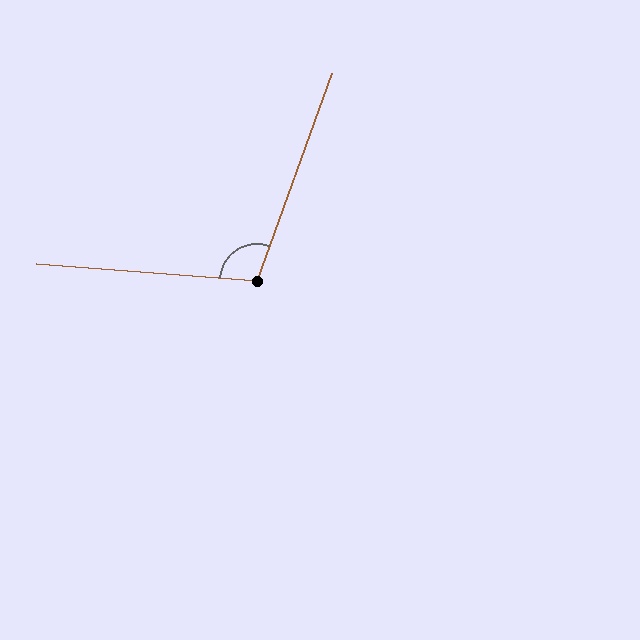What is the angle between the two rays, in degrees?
Approximately 106 degrees.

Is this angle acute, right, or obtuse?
It is obtuse.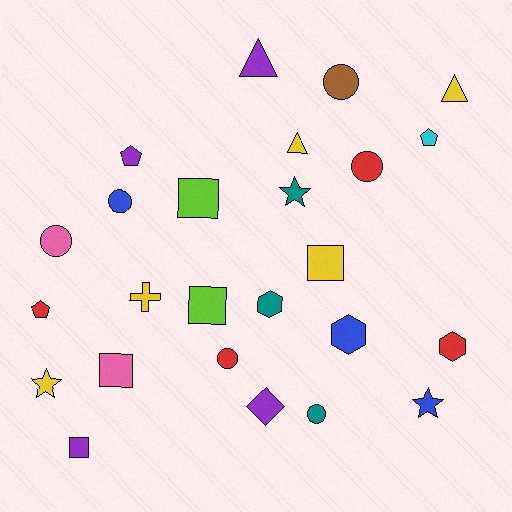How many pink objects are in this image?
There are 2 pink objects.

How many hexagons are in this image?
There are 3 hexagons.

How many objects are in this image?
There are 25 objects.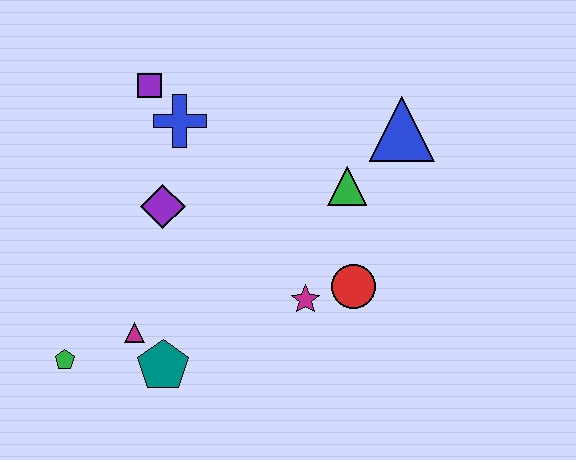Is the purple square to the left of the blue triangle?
Yes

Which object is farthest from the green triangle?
The green pentagon is farthest from the green triangle.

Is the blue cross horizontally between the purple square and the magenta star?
Yes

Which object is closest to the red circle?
The magenta star is closest to the red circle.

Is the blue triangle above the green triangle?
Yes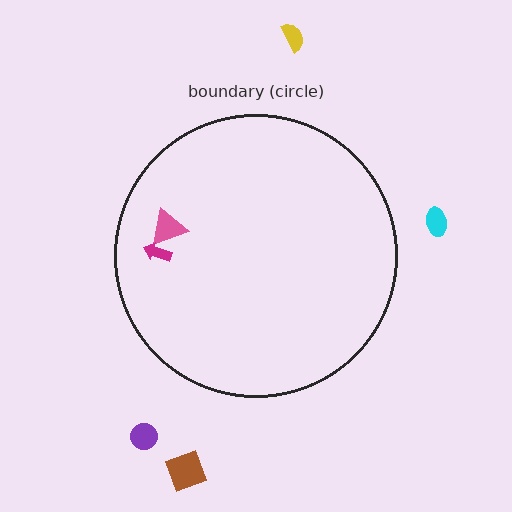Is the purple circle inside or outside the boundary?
Outside.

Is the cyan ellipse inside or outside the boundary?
Outside.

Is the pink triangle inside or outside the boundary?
Inside.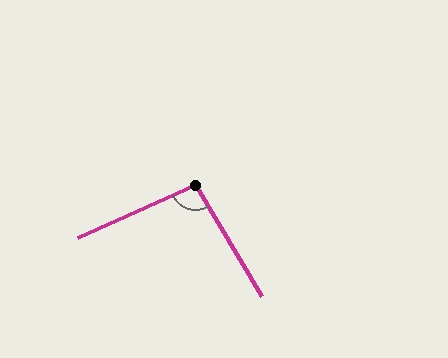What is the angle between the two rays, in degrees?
Approximately 97 degrees.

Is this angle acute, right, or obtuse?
It is obtuse.